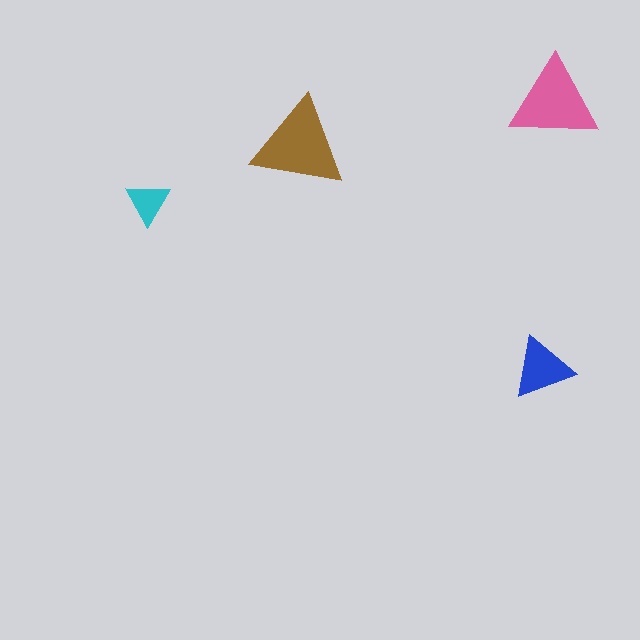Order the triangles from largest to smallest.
the brown one, the pink one, the blue one, the cyan one.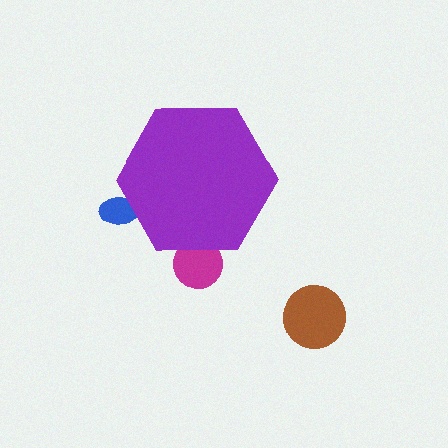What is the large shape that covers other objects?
A purple hexagon.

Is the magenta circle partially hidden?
Yes, the magenta circle is partially hidden behind the purple hexagon.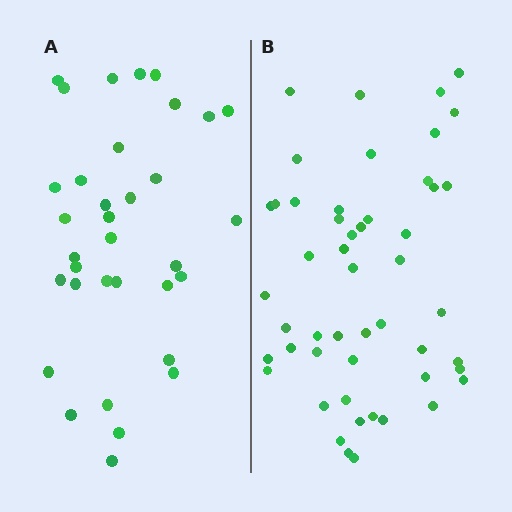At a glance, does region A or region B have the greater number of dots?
Region B (the right region) has more dots.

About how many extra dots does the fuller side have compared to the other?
Region B has approximately 15 more dots than region A.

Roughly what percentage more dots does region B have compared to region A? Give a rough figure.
About 45% more.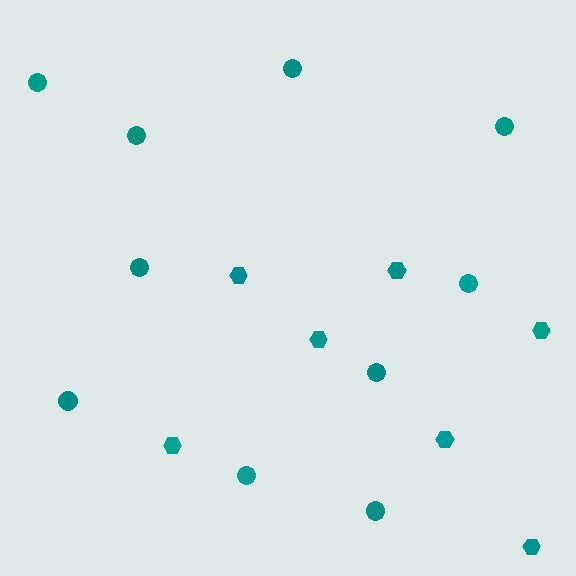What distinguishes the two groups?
There are 2 groups: one group of circles (10) and one group of hexagons (7).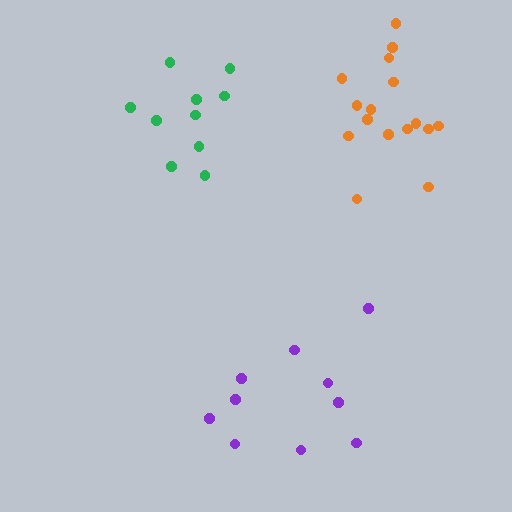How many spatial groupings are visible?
There are 3 spatial groupings.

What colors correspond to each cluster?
The clusters are colored: purple, orange, green.